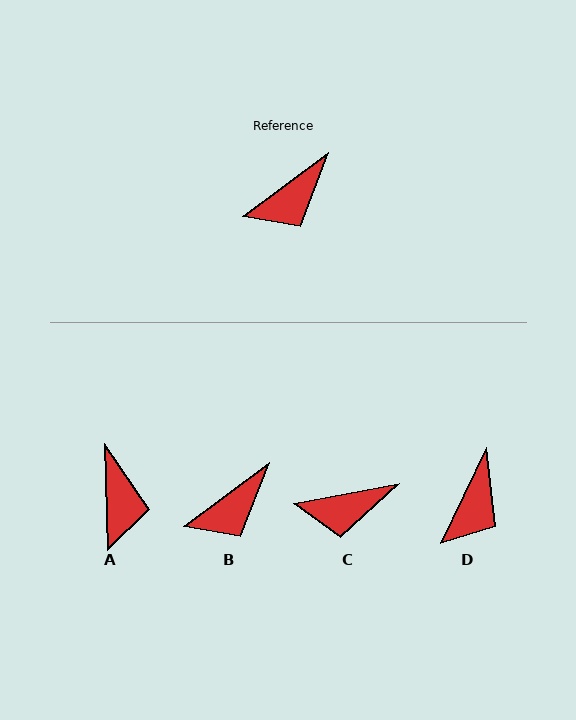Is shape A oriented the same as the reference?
No, it is off by about 55 degrees.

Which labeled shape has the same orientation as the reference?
B.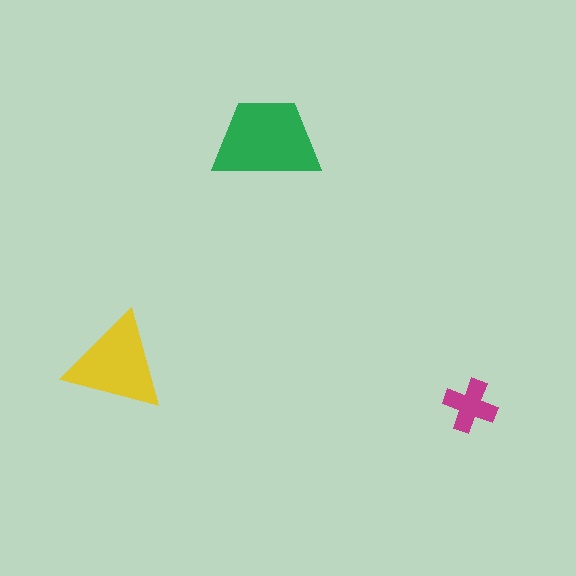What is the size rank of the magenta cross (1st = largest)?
3rd.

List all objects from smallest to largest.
The magenta cross, the yellow triangle, the green trapezoid.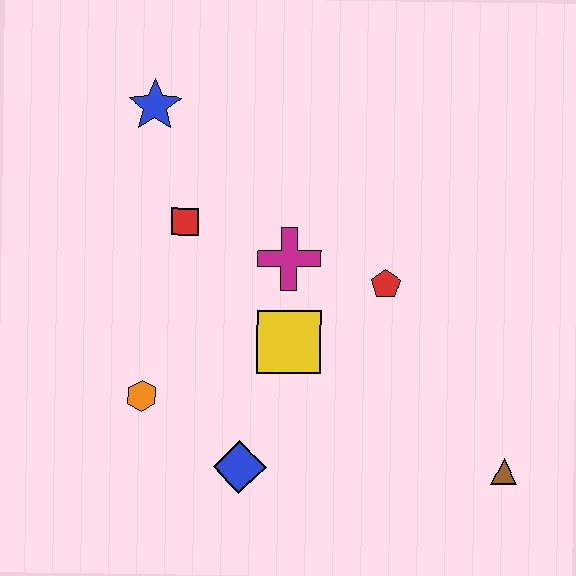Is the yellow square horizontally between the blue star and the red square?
No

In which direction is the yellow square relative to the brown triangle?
The yellow square is to the left of the brown triangle.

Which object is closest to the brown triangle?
The red pentagon is closest to the brown triangle.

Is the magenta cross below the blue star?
Yes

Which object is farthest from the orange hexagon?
The brown triangle is farthest from the orange hexagon.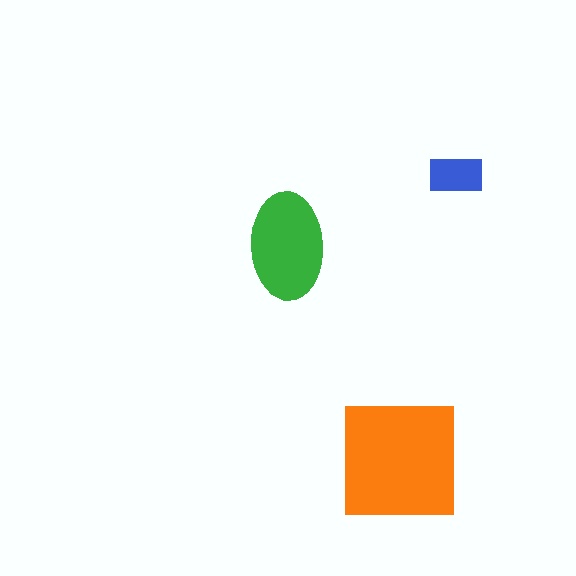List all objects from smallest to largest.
The blue rectangle, the green ellipse, the orange square.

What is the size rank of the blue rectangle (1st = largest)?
3rd.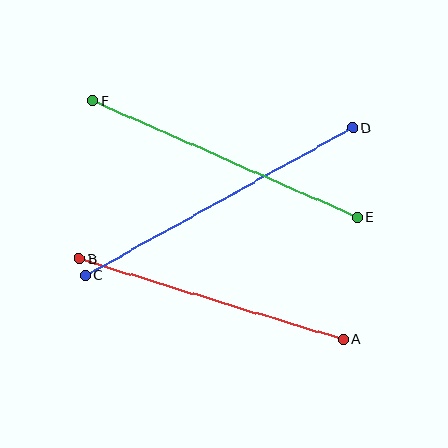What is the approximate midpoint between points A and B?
The midpoint is at approximately (211, 299) pixels.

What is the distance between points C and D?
The distance is approximately 306 pixels.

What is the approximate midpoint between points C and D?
The midpoint is at approximately (219, 202) pixels.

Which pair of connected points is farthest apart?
Points C and D are farthest apart.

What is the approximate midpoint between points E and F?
The midpoint is at approximately (225, 159) pixels.